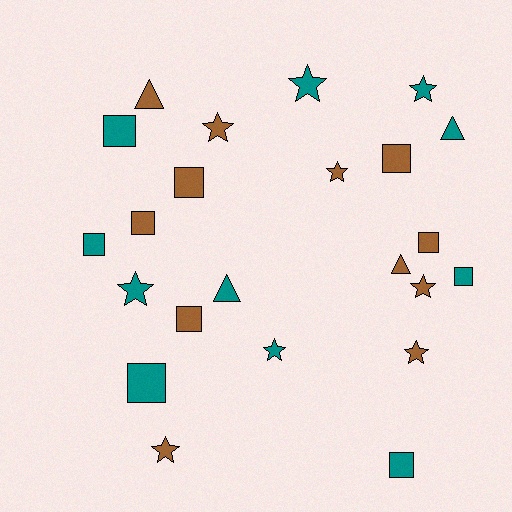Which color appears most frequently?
Brown, with 12 objects.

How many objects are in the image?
There are 23 objects.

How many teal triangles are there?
There are 2 teal triangles.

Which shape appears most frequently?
Square, with 10 objects.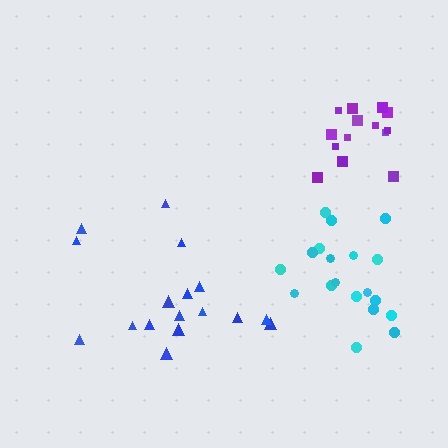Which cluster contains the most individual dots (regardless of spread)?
Cyan (19).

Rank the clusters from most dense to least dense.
purple, cyan, blue.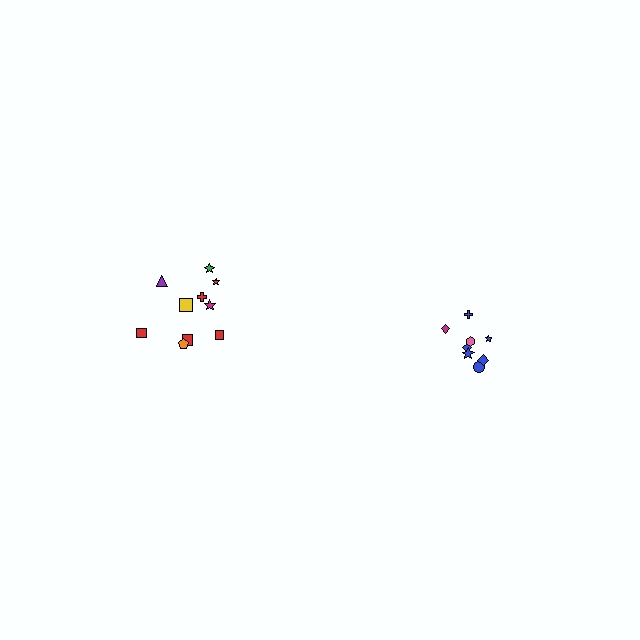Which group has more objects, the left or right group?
The left group.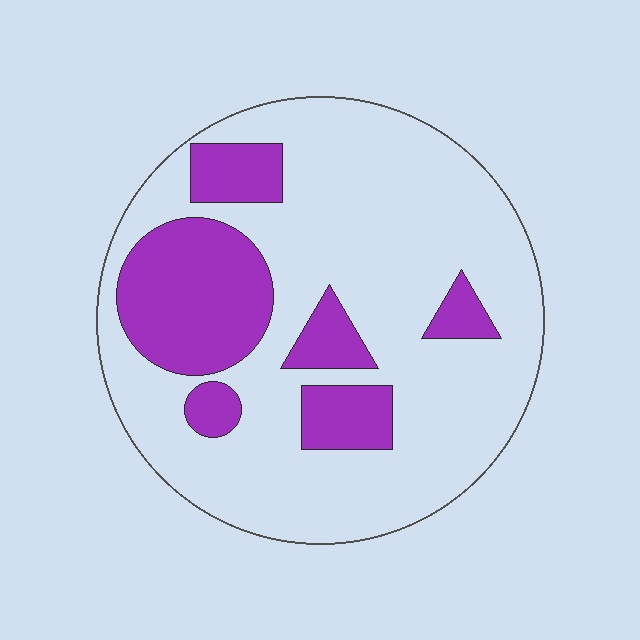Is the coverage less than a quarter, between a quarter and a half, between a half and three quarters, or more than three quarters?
Between a quarter and a half.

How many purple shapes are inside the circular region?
6.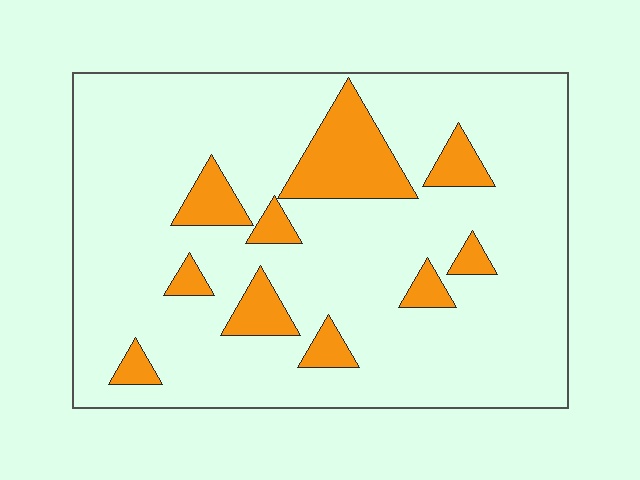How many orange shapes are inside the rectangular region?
10.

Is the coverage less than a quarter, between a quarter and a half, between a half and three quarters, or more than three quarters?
Less than a quarter.